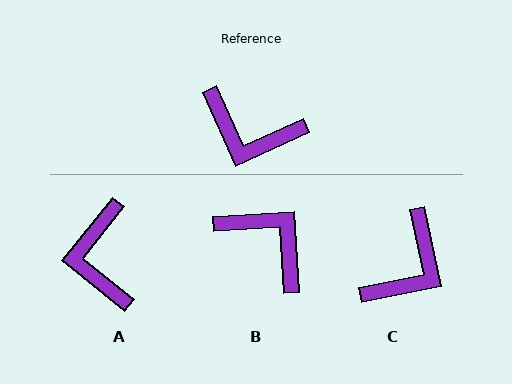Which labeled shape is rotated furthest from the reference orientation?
B, about 159 degrees away.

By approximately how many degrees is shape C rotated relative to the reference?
Approximately 77 degrees counter-clockwise.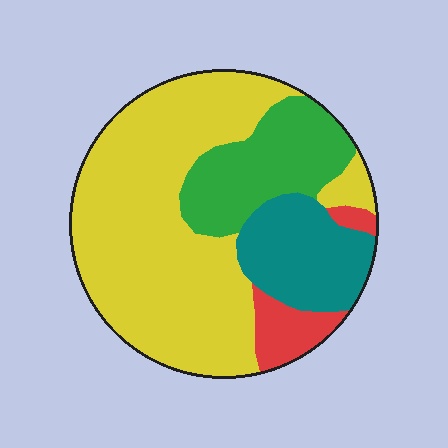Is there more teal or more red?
Teal.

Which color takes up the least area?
Red, at roughly 5%.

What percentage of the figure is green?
Green takes up about one fifth (1/5) of the figure.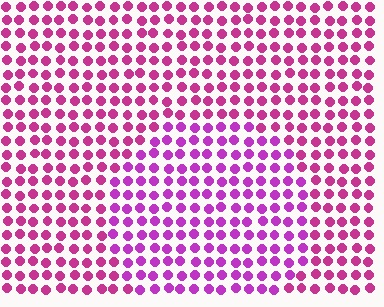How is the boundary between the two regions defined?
The boundary is defined purely by a slight shift in hue (about 25 degrees). Spacing, size, and orientation are identical on both sides.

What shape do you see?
I see a circle.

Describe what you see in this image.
The image is filled with small magenta elements in a uniform arrangement. A circle-shaped region is visible where the elements are tinted to a slightly different hue, forming a subtle color boundary.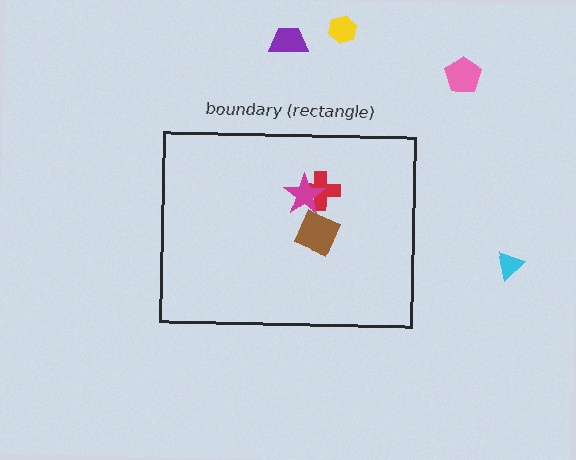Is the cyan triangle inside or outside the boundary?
Outside.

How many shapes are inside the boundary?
3 inside, 4 outside.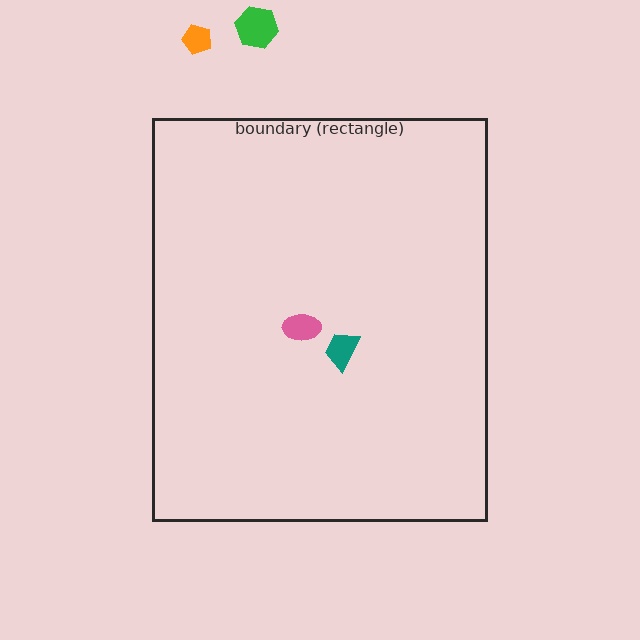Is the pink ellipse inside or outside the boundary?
Inside.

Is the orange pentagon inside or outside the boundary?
Outside.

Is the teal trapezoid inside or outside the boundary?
Inside.